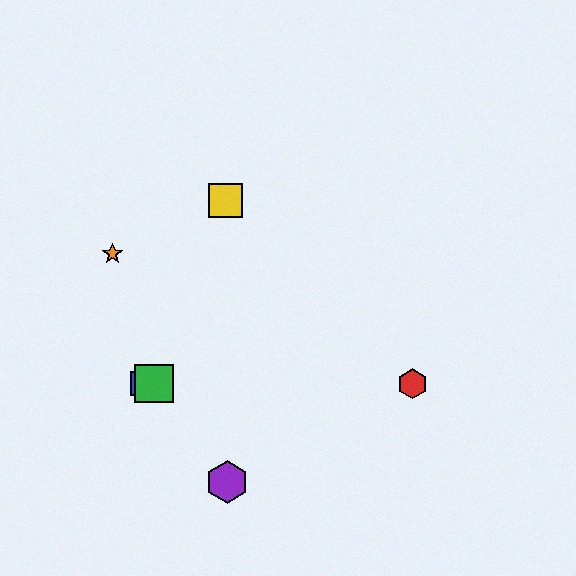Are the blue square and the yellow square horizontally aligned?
No, the blue square is at y≈384 and the yellow square is at y≈201.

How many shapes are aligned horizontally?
3 shapes (the red hexagon, the blue square, the green square) are aligned horizontally.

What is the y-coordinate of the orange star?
The orange star is at y≈254.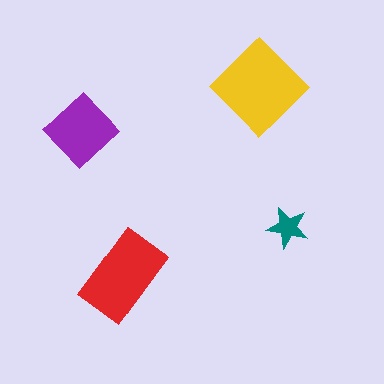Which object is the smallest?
The teal star.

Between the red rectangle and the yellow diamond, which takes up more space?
The yellow diamond.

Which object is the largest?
The yellow diamond.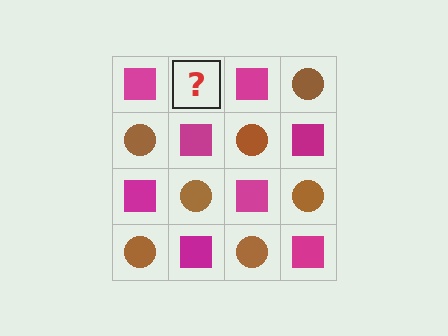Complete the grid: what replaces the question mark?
The question mark should be replaced with a brown circle.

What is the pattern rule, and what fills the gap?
The rule is that it alternates magenta square and brown circle in a checkerboard pattern. The gap should be filled with a brown circle.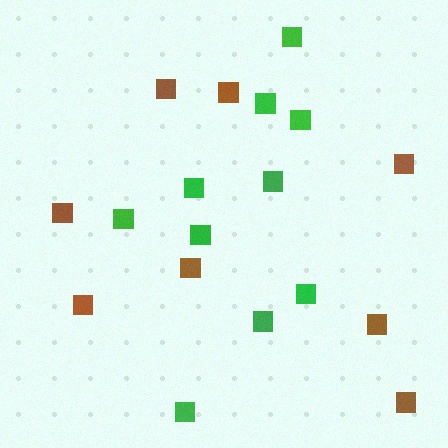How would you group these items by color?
There are 2 groups: one group of green squares (10) and one group of brown squares (8).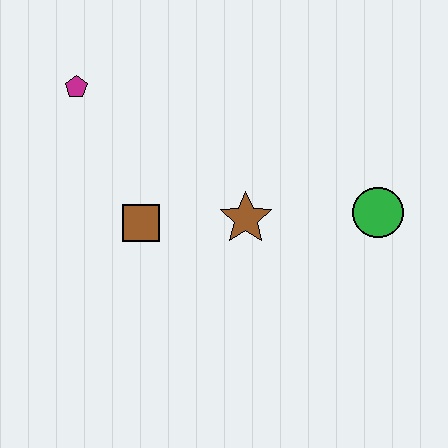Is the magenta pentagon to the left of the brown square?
Yes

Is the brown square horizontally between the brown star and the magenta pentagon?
Yes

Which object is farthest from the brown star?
The magenta pentagon is farthest from the brown star.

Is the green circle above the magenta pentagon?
No